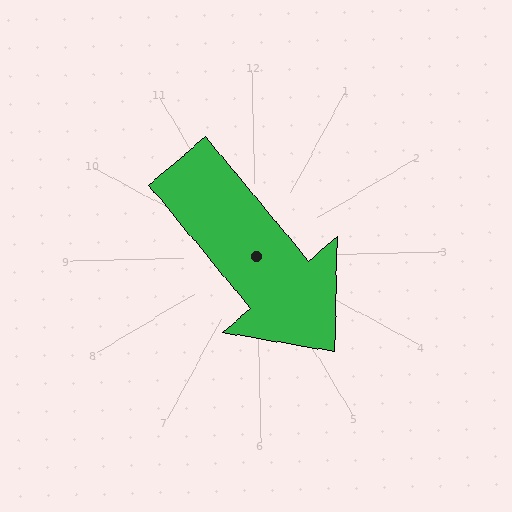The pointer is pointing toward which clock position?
Roughly 5 o'clock.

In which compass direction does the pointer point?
Southeast.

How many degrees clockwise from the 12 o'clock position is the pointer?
Approximately 142 degrees.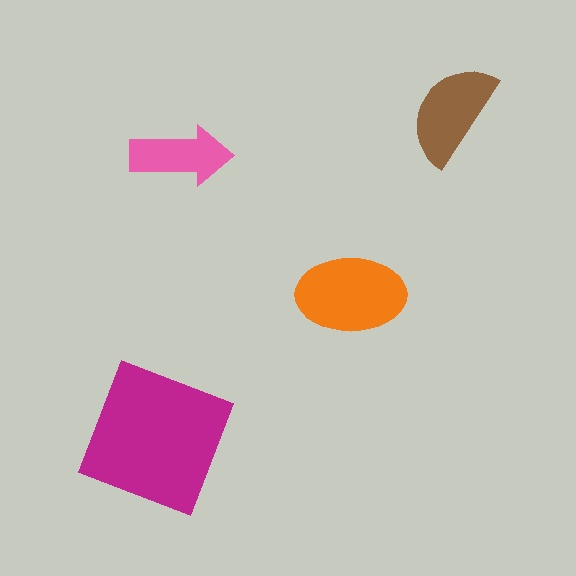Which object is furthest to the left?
The magenta square is leftmost.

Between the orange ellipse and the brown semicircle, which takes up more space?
The orange ellipse.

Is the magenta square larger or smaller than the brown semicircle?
Larger.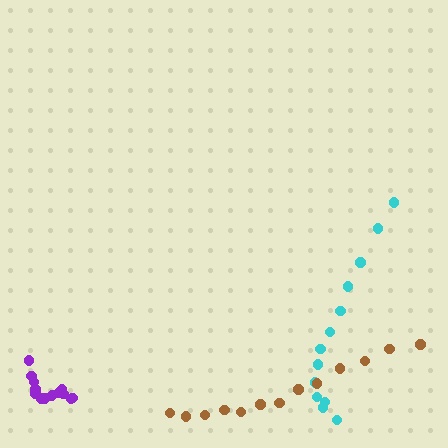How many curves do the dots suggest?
There are 3 distinct paths.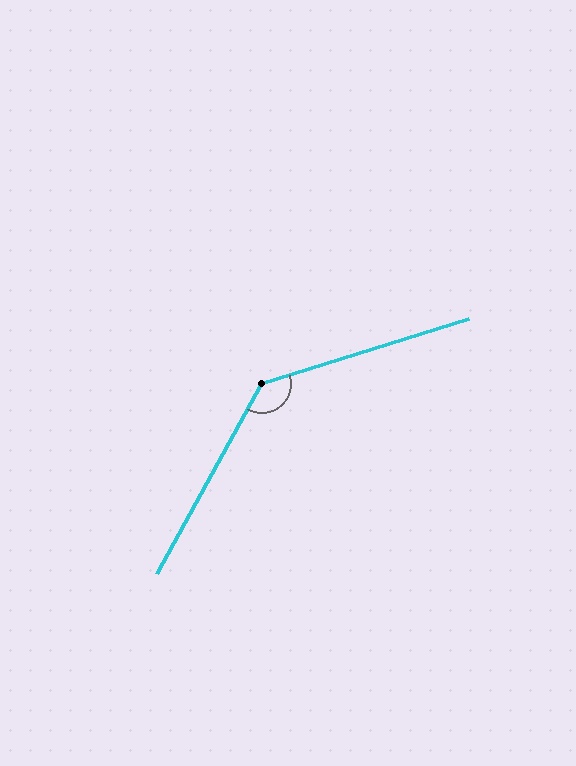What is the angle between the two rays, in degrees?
Approximately 136 degrees.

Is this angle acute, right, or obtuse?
It is obtuse.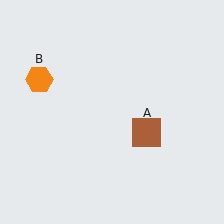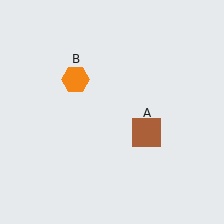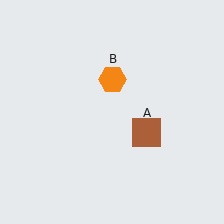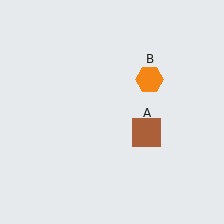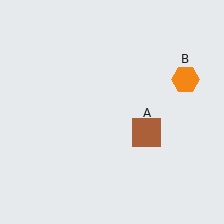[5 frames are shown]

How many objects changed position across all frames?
1 object changed position: orange hexagon (object B).